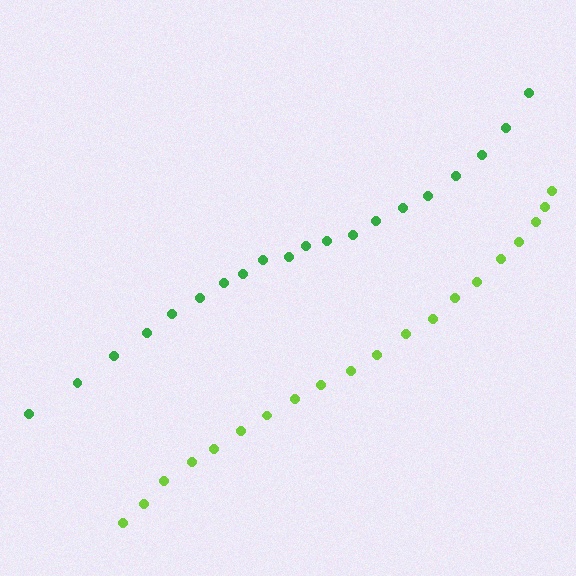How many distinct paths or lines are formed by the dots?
There are 2 distinct paths.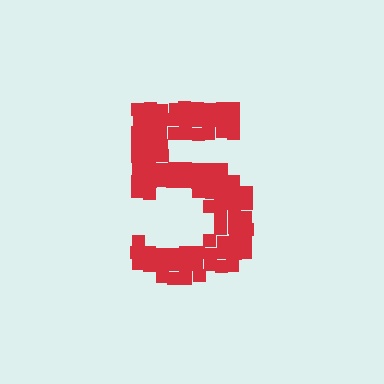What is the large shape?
The large shape is the digit 5.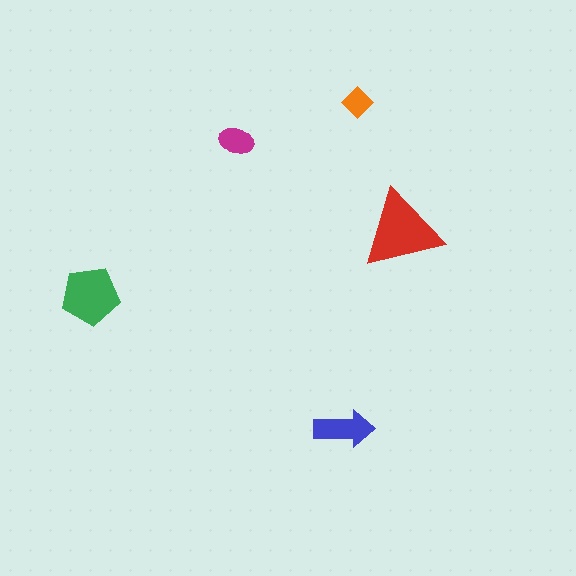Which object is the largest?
The red triangle.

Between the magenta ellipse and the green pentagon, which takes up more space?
The green pentagon.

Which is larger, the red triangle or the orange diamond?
The red triangle.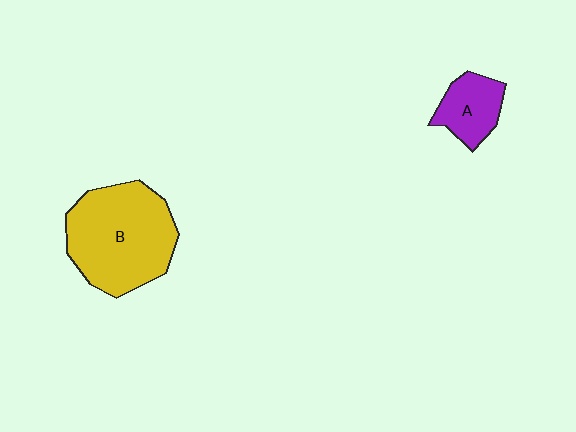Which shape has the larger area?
Shape B (yellow).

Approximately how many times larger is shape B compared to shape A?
Approximately 2.6 times.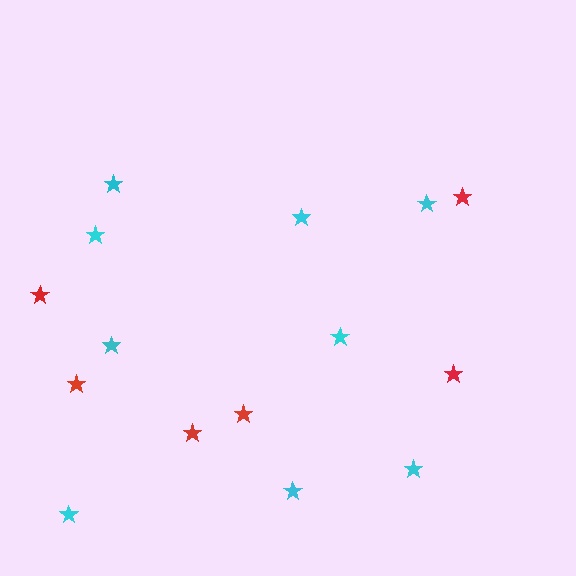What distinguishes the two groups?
There are 2 groups: one group of cyan stars (9) and one group of red stars (6).